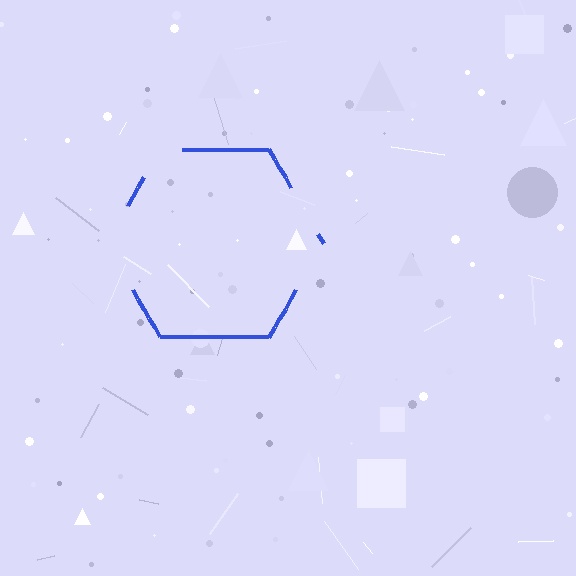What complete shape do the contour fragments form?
The contour fragments form a hexagon.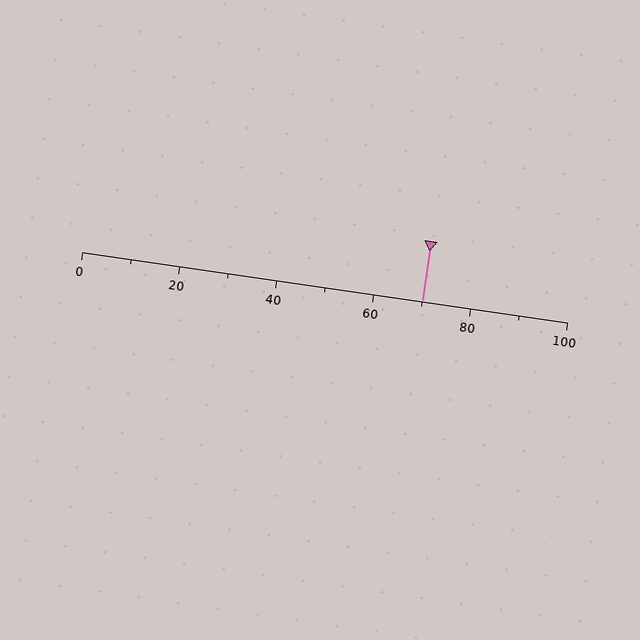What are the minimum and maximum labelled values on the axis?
The axis runs from 0 to 100.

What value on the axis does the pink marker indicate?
The marker indicates approximately 70.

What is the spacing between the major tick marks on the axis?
The major ticks are spaced 20 apart.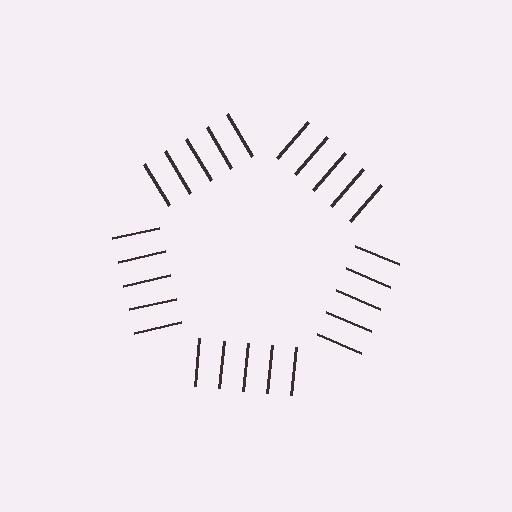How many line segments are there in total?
25 — 5 along each of the 5 edges.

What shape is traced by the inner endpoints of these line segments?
An illusory pentagon — the line segments terminate on its edges but no continuous stroke is drawn.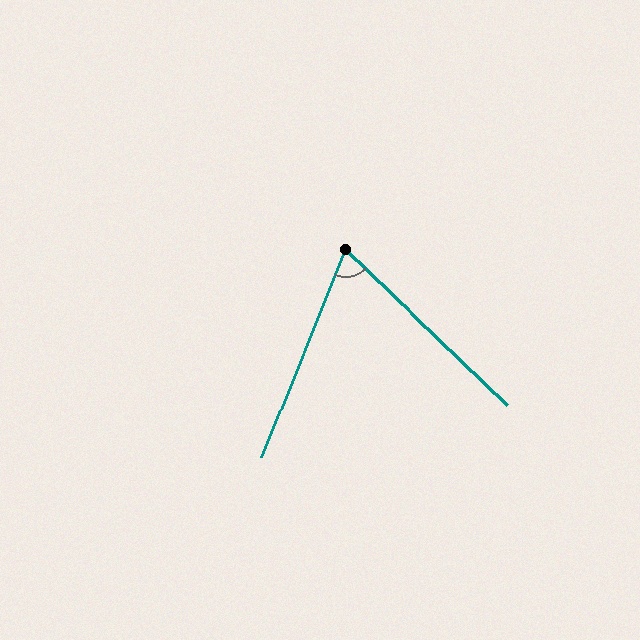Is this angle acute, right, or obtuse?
It is acute.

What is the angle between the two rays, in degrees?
Approximately 68 degrees.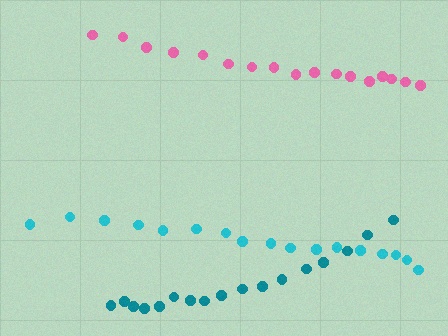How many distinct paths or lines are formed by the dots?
There are 3 distinct paths.